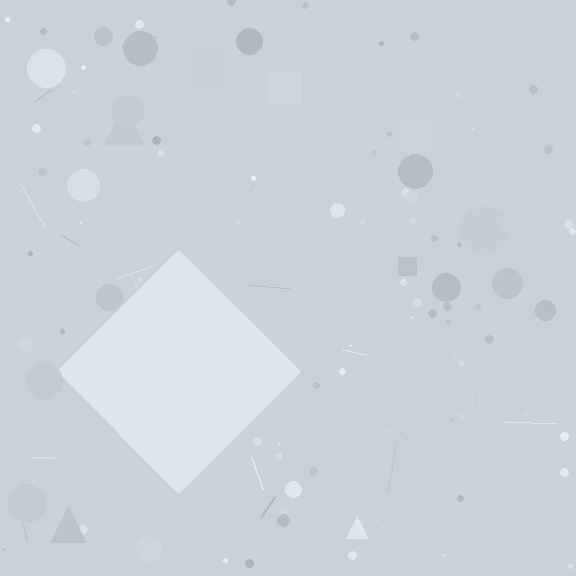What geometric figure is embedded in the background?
A diamond is embedded in the background.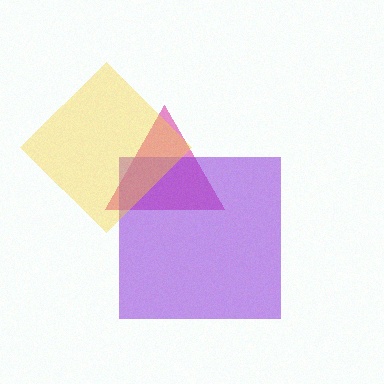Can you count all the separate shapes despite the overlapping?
Yes, there are 3 separate shapes.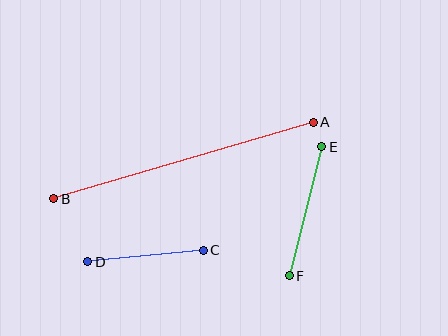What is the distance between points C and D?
The distance is approximately 116 pixels.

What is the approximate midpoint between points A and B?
The midpoint is at approximately (183, 161) pixels.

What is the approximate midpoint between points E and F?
The midpoint is at approximately (305, 211) pixels.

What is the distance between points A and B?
The distance is approximately 271 pixels.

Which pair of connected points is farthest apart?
Points A and B are farthest apart.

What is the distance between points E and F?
The distance is approximately 133 pixels.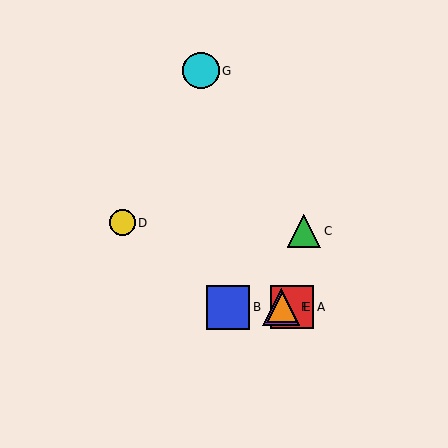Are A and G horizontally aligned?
No, A is at y≈308 and G is at y≈71.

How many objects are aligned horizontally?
4 objects (A, B, E, F) are aligned horizontally.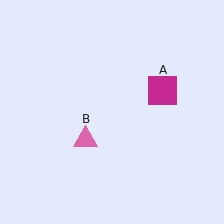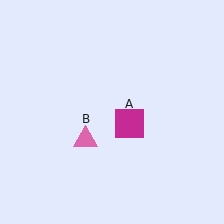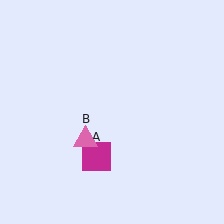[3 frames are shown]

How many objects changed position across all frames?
1 object changed position: magenta square (object A).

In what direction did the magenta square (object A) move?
The magenta square (object A) moved down and to the left.